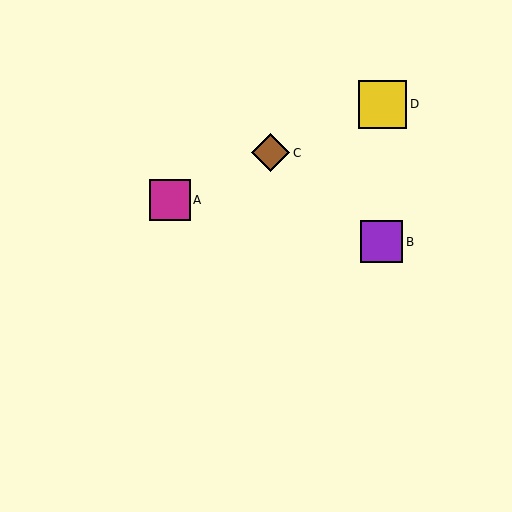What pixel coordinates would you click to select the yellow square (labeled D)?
Click at (383, 104) to select the yellow square D.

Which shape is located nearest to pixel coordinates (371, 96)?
The yellow square (labeled D) at (383, 104) is nearest to that location.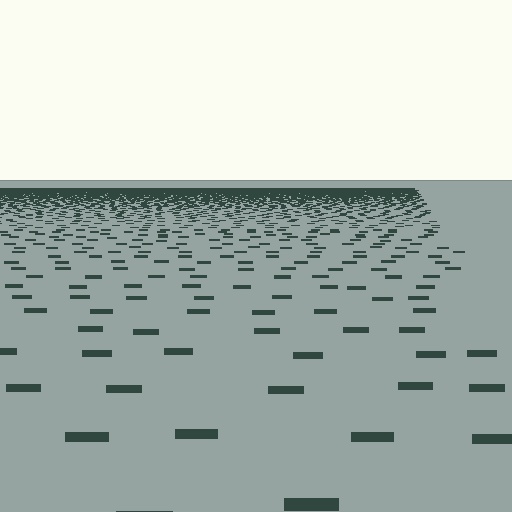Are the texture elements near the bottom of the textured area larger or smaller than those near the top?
Larger. Near the bottom, elements are closer to the viewer and appear at a bigger on-screen size.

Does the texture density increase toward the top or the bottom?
Density increases toward the top.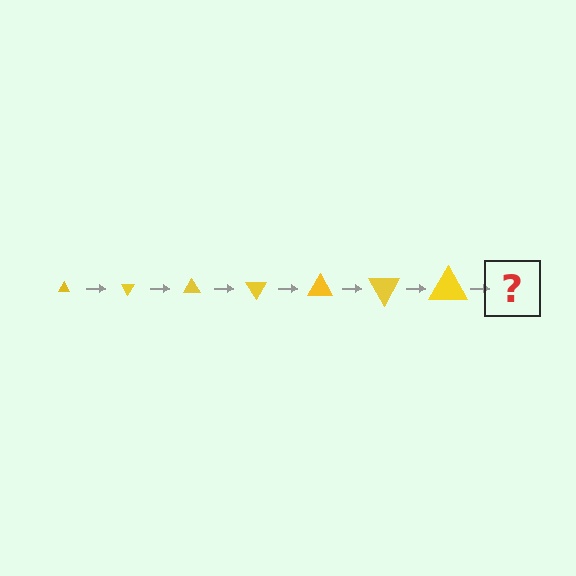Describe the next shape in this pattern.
It should be a triangle, larger than the previous one and rotated 420 degrees from the start.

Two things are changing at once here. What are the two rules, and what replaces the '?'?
The two rules are that the triangle grows larger each step and it rotates 60 degrees each step. The '?' should be a triangle, larger than the previous one and rotated 420 degrees from the start.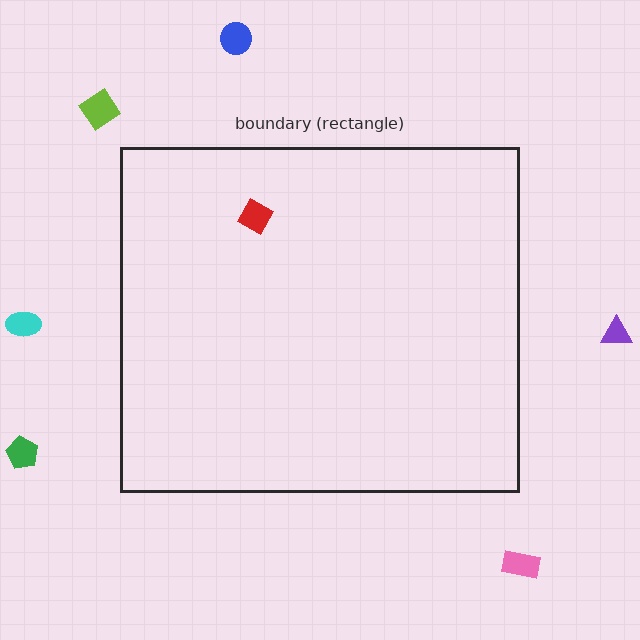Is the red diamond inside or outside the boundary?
Inside.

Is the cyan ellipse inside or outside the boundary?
Outside.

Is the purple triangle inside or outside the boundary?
Outside.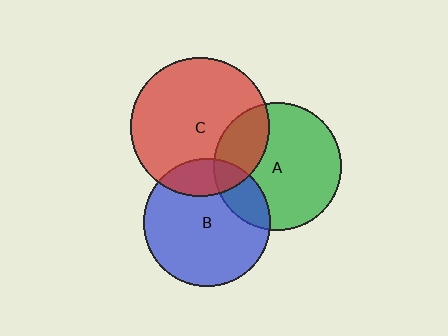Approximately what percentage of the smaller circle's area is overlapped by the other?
Approximately 20%.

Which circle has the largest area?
Circle C (red).